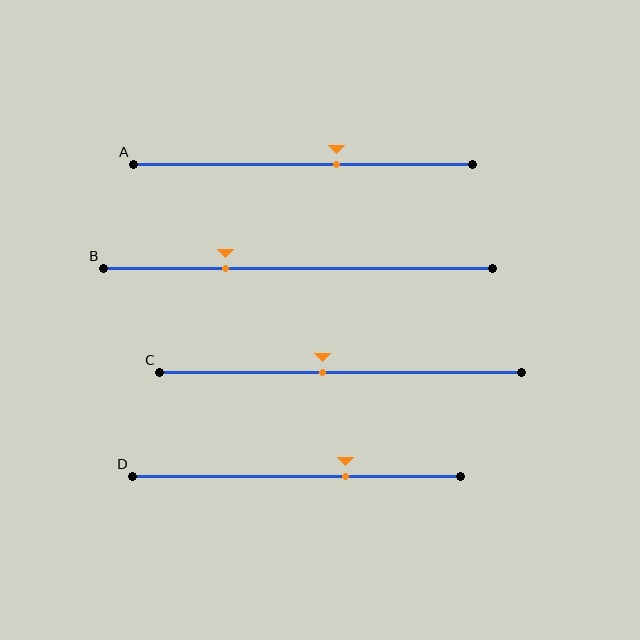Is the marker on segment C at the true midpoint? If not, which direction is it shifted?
No, the marker on segment C is shifted to the left by about 5% of the segment length.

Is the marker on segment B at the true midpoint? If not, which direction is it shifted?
No, the marker on segment B is shifted to the left by about 19% of the segment length.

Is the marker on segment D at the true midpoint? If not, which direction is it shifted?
No, the marker on segment D is shifted to the right by about 15% of the segment length.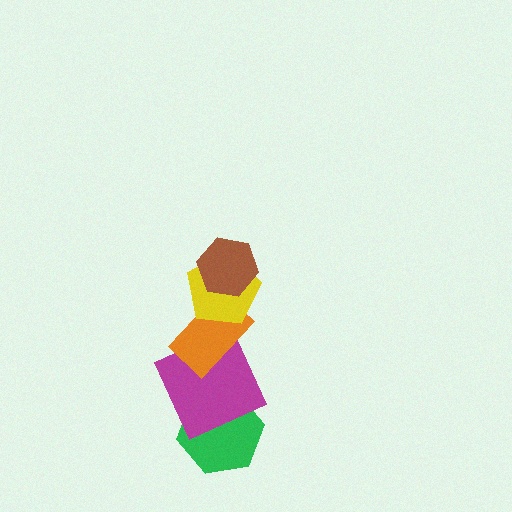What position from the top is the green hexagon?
The green hexagon is 5th from the top.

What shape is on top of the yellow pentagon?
The brown hexagon is on top of the yellow pentagon.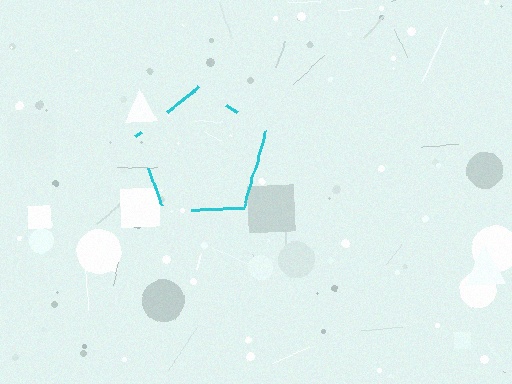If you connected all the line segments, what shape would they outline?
They would outline a pentagon.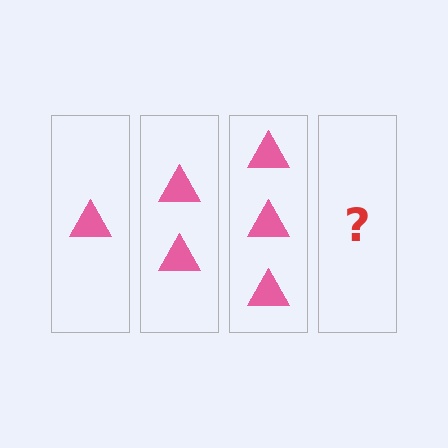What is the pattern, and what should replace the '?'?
The pattern is that each step adds one more triangle. The '?' should be 4 triangles.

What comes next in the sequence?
The next element should be 4 triangles.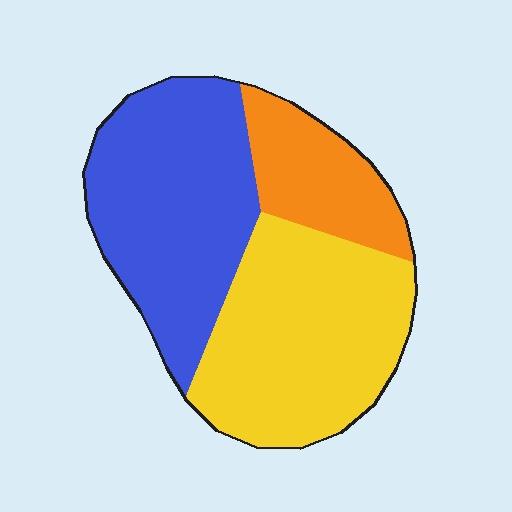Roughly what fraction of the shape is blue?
Blue takes up about two fifths (2/5) of the shape.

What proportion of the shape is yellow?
Yellow covers 42% of the shape.